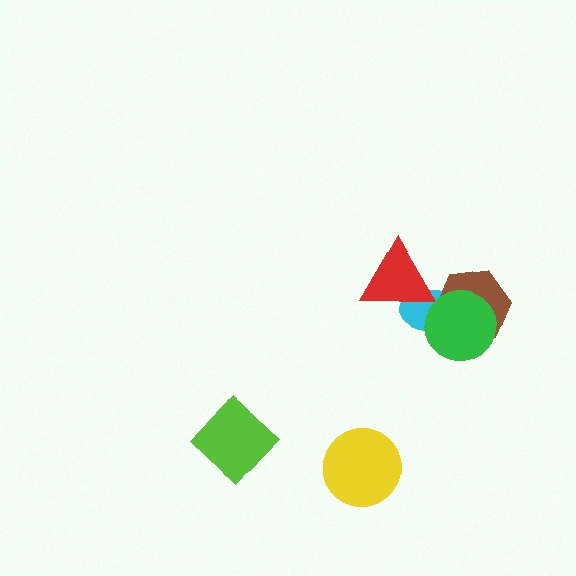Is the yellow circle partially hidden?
No, no other shape covers it.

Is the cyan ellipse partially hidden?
Yes, it is partially covered by another shape.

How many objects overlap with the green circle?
2 objects overlap with the green circle.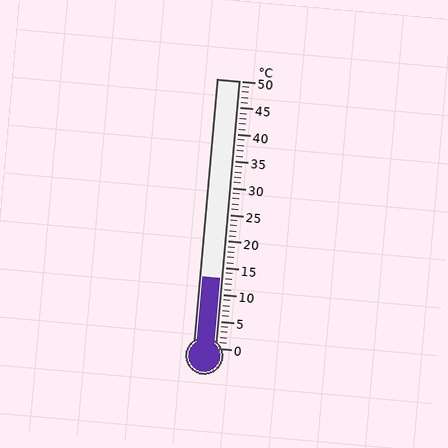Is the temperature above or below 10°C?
The temperature is above 10°C.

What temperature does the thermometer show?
The thermometer shows approximately 13°C.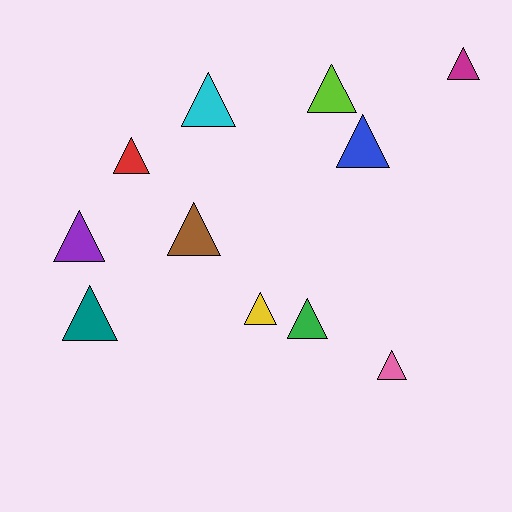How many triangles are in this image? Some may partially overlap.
There are 11 triangles.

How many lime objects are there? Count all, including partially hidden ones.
There is 1 lime object.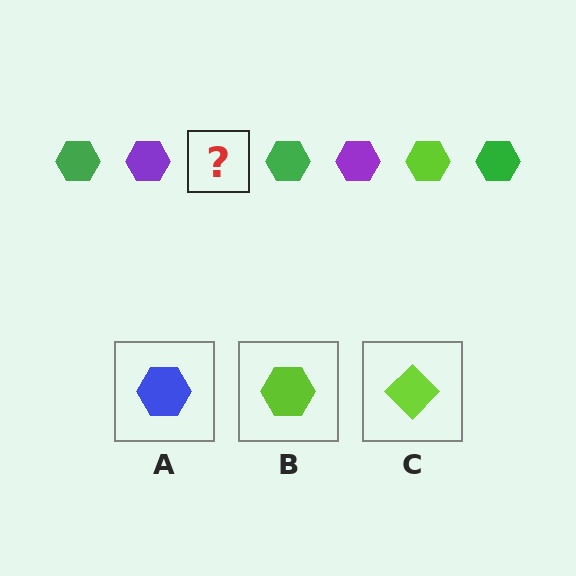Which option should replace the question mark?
Option B.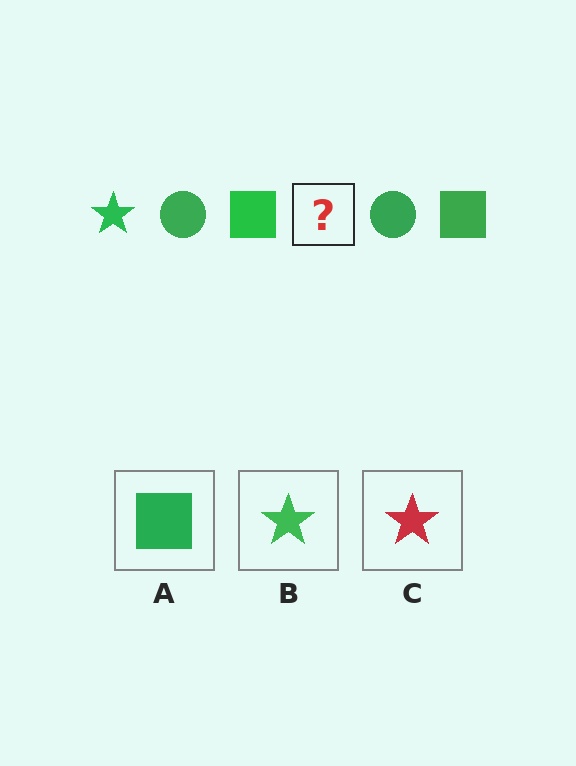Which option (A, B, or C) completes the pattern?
B.